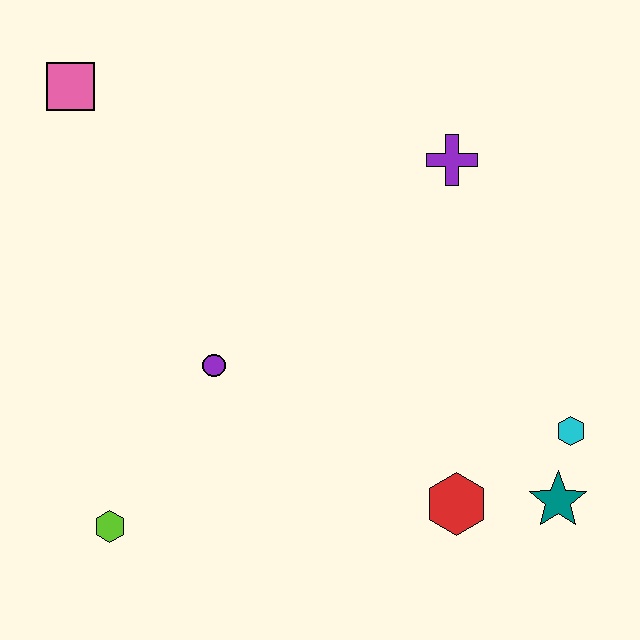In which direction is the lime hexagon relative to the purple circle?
The lime hexagon is below the purple circle.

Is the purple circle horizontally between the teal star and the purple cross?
No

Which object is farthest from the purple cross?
The lime hexagon is farthest from the purple cross.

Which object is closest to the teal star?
The cyan hexagon is closest to the teal star.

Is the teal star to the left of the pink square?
No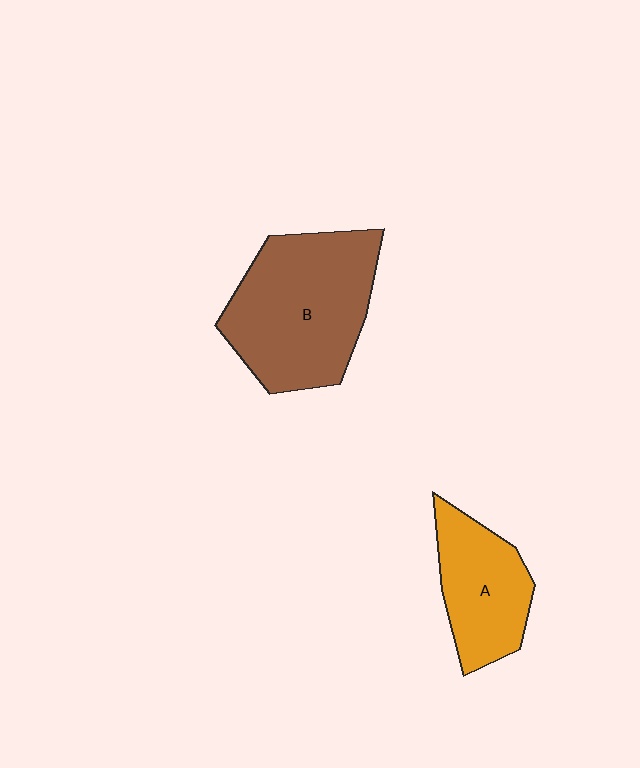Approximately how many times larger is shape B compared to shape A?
Approximately 1.7 times.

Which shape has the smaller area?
Shape A (orange).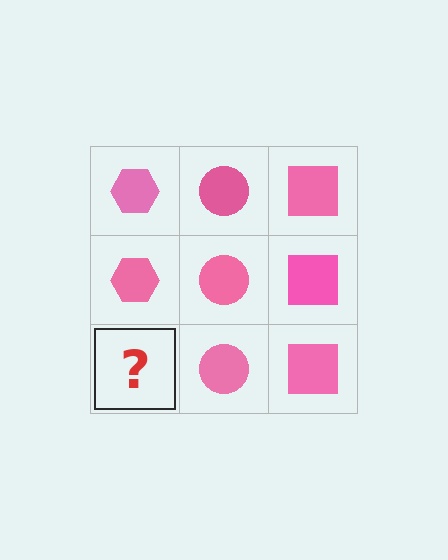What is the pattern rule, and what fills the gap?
The rule is that each column has a consistent shape. The gap should be filled with a pink hexagon.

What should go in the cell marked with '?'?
The missing cell should contain a pink hexagon.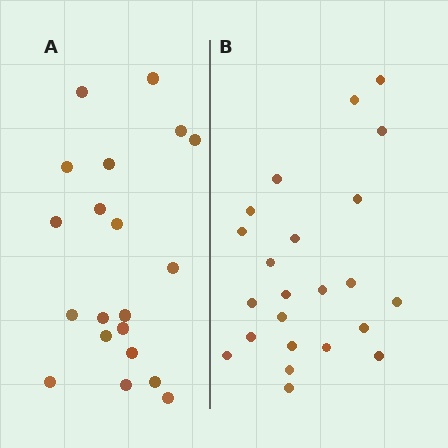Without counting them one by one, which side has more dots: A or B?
Region B (the right region) has more dots.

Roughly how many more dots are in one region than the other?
Region B has just a few more — roughly 2 or 3 more dots than region A.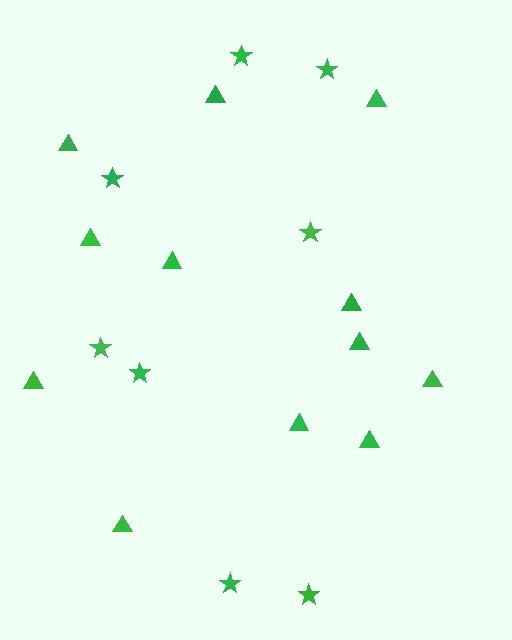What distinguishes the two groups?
There are 2 groups: one group of stars (8) and one group of triangles (12).